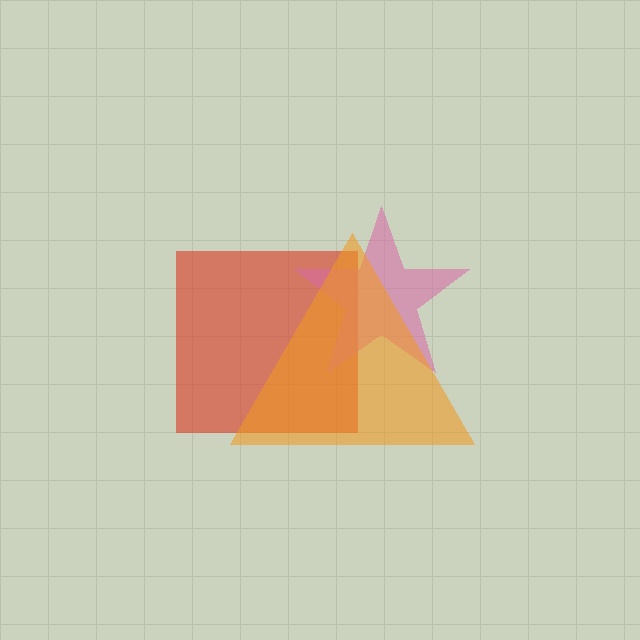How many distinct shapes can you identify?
There are 3 distinct shapes: a red square, a pink star, an orange triangle.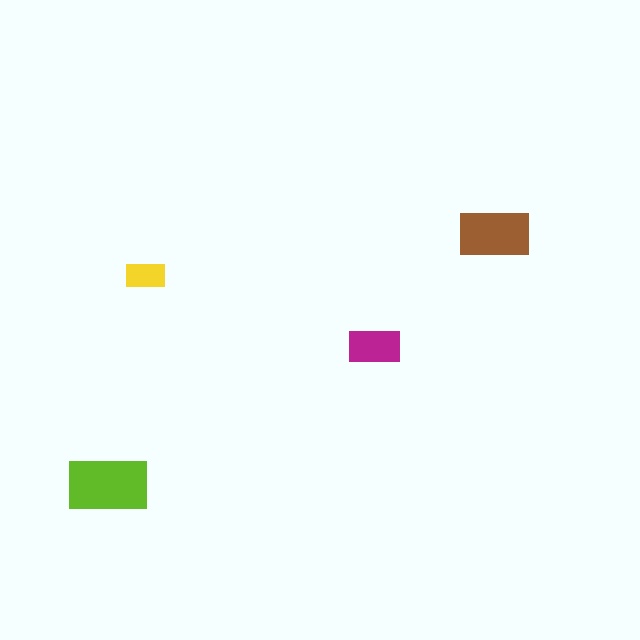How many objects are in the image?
There are 4 objects in the image.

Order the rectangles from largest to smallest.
the lime one, the brown one, the magenta one, the yellow one.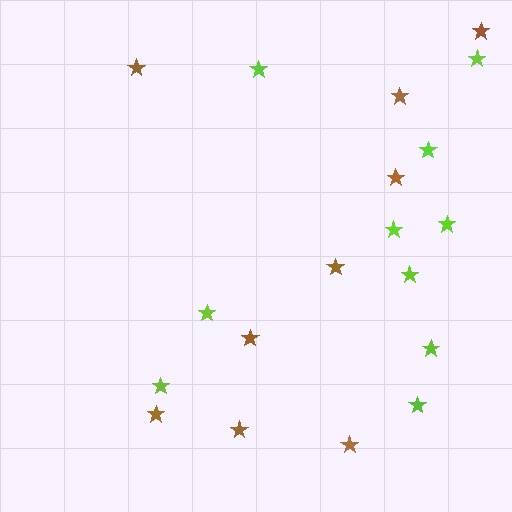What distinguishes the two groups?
There are 2 groups: one group of brown stars (9) and one group of lime stars (10).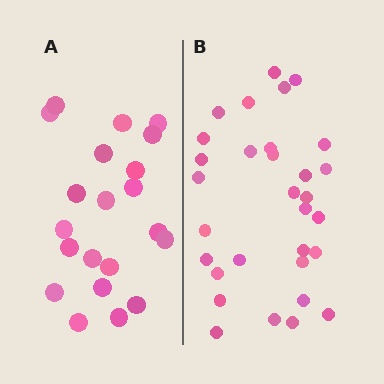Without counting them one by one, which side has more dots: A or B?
Region B (the right region) has more dots.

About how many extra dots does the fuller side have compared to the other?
Region B has roughly 10 or so more dots than region A.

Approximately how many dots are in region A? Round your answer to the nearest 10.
About 20 dots. (The exact count is 21, which rounds to 20.)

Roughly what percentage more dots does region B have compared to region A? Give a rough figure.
About 50% more.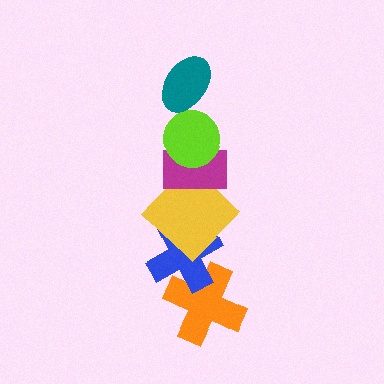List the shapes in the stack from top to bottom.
From top to bottom: the teal ellipse, the lime circle, the magenta rectangle, the yellow diamond, the blue cross, the orange cross.